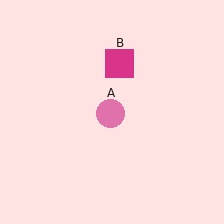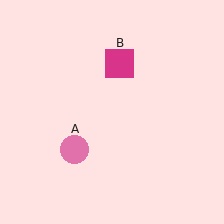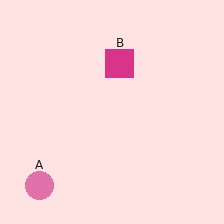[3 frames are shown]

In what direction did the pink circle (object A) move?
The pink circle (object A) moved down and to the left.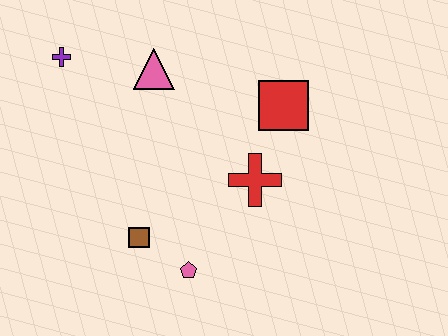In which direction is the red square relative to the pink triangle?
The red square is to the right of the pink triangle.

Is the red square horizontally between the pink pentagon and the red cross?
No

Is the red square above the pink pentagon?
Yes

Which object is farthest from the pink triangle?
The pink pentagon is farthest from the pink triangle.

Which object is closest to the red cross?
The red square is closest to the red cross.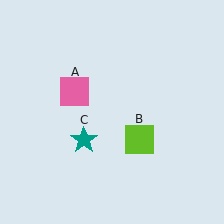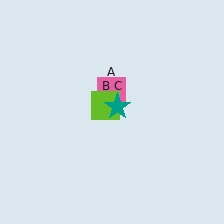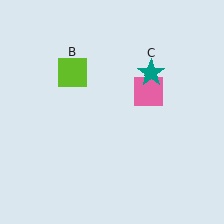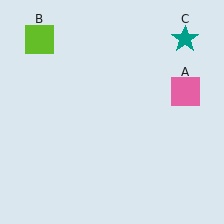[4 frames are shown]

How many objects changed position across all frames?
3 objects changed position: pink square (object A), lime square (object B), teal star (object C).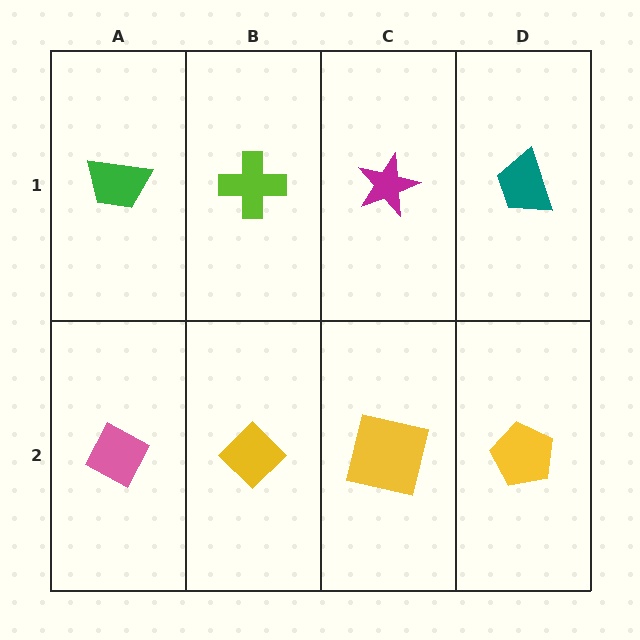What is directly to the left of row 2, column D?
A yellow square.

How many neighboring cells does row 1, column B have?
3.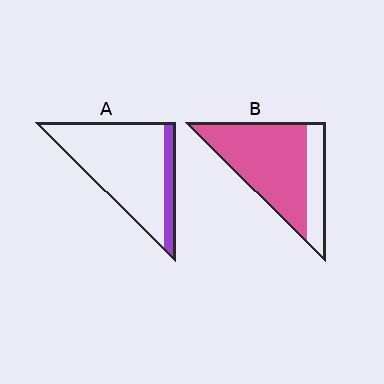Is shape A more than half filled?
No.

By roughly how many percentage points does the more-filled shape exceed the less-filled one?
By roughly 60 percentage points (B over A).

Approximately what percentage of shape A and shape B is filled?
A is approximately 15% and B is approximately 75%.